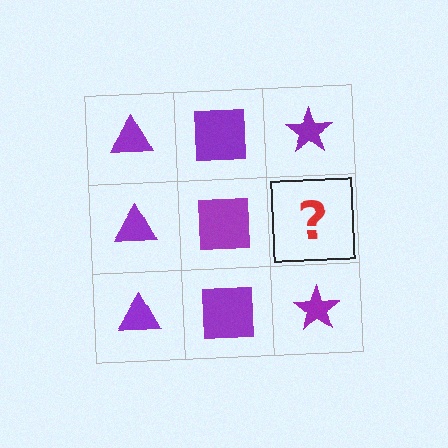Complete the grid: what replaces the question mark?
The question mark should be replaced with a purple star.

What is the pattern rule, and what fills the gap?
The rule is that each column has a consistent shape. The gap should be filled with a purple star.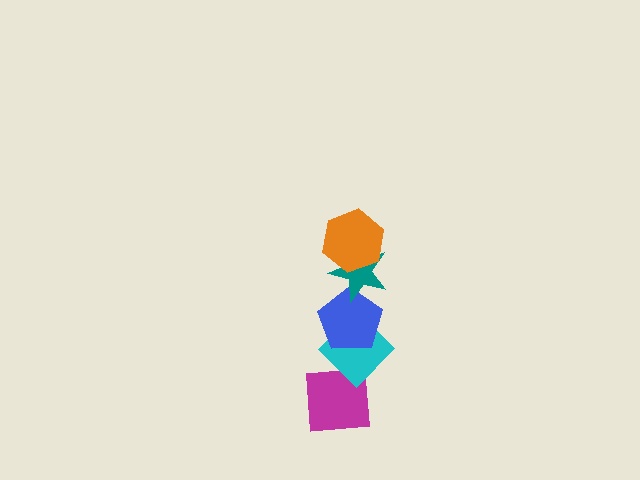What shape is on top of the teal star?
The orange hexagon is on top of the teal star.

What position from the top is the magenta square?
The magenta square is 5th from the top.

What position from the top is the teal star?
The teal star is 2nd from the top.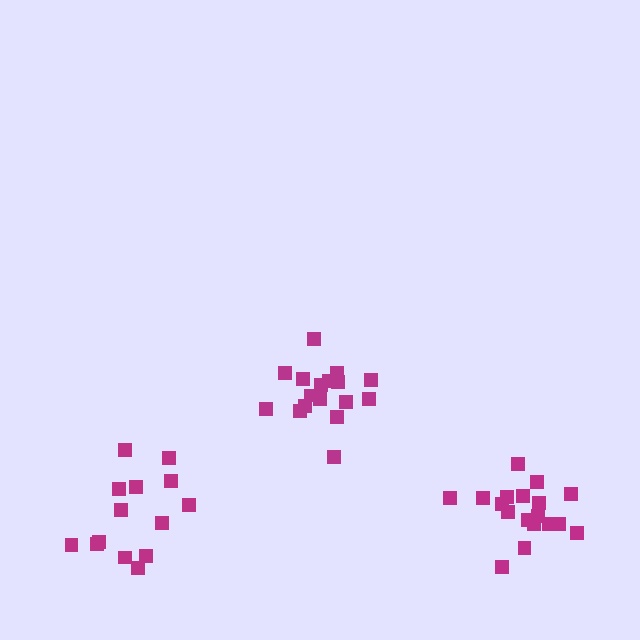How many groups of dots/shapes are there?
There are 3 groups.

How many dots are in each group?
Group 1: 14 dots, Group 2: 18 dots, Group 3: 17 dots (49 total).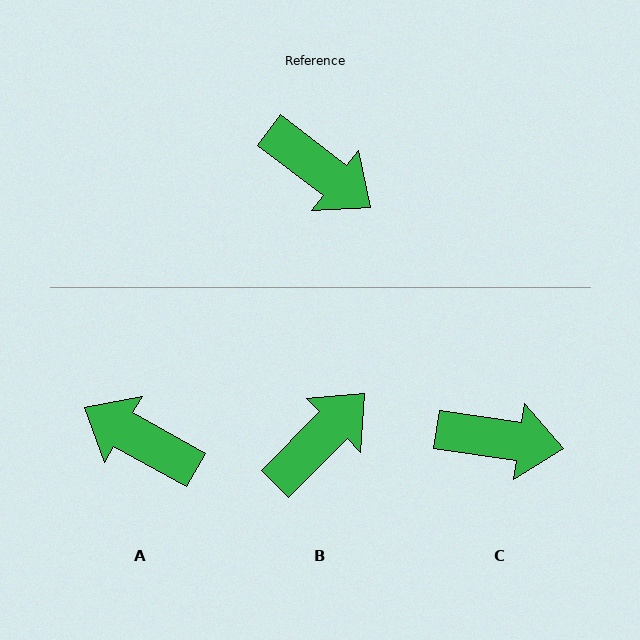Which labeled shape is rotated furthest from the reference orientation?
A, about 172 degrees away.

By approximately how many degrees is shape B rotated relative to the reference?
Approximately 83 degrees counter-clockwise.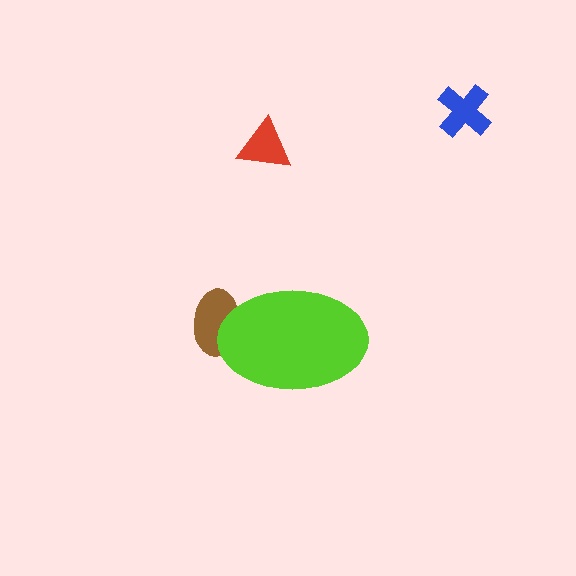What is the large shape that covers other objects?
A lime ellipse.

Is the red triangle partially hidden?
No, the red triangle is fully visible.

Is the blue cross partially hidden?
No, the blue cross is fully visible.